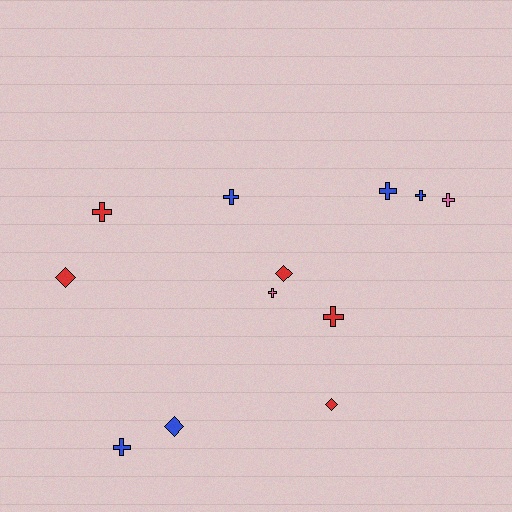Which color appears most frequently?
Red, with 5 objects.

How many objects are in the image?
There are 12 objects.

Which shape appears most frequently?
Cross, with 8 objects.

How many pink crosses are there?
There are 2 pink crosses.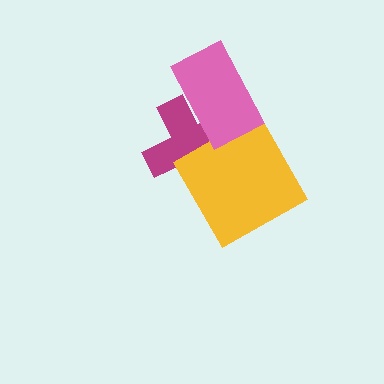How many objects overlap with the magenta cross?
2 objects overlap with the magenta cross.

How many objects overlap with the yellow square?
1 object overlaps with the yellow square.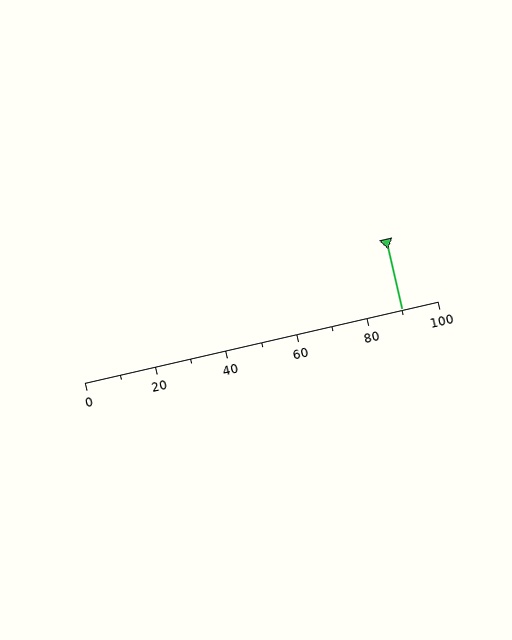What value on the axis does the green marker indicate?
The marker indicates approximately 90.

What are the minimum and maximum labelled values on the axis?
The axis runs from 0 to 100.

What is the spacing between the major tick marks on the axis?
The major ticks are spaced 20 apart.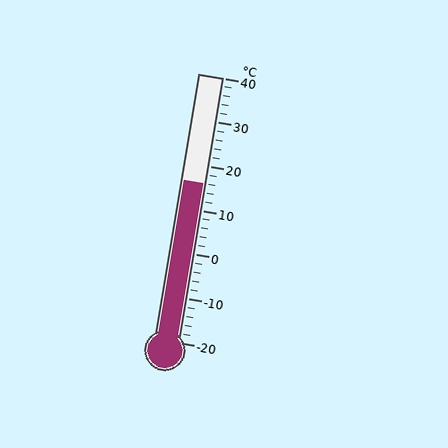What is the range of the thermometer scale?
The thermometer scale ranges from -20°C to 40°C.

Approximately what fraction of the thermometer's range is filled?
The thermometer is filled to approximately 60% of its range.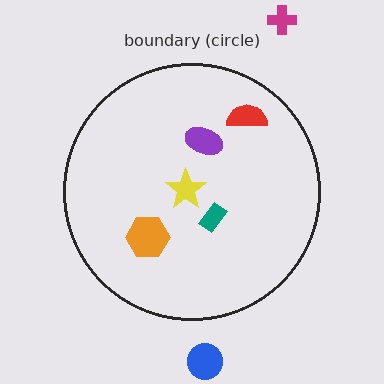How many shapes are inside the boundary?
5 inside, 2 outside.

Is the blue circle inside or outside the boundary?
Outside.